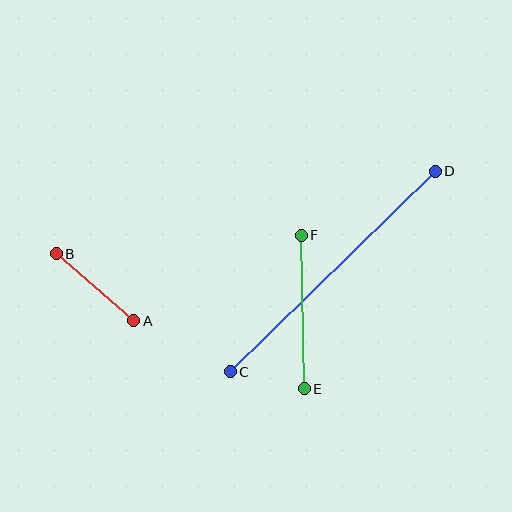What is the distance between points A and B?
The distance is approximately 103 pixels.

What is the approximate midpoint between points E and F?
The midpoint is at approximately (303, 312) pixels.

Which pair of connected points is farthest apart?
Points C and D are farthest apart.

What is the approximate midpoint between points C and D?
The midpoint is at approximately (333, 271) pixels.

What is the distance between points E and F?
The distance is approximately 153 pixels.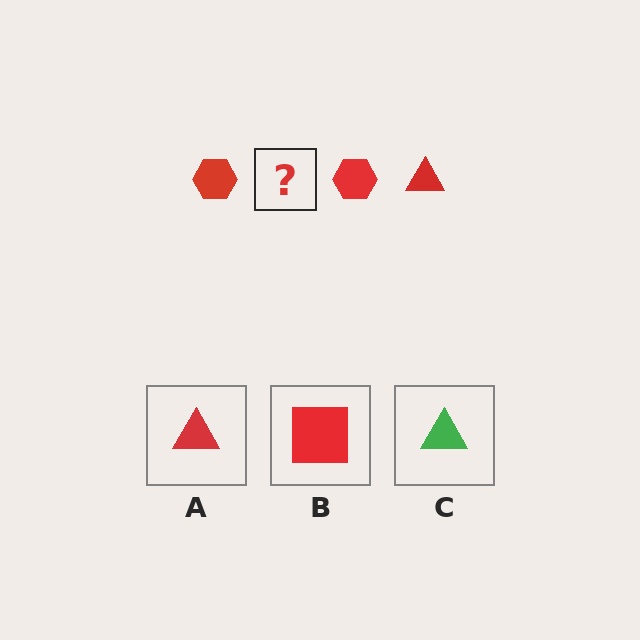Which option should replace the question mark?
Option A.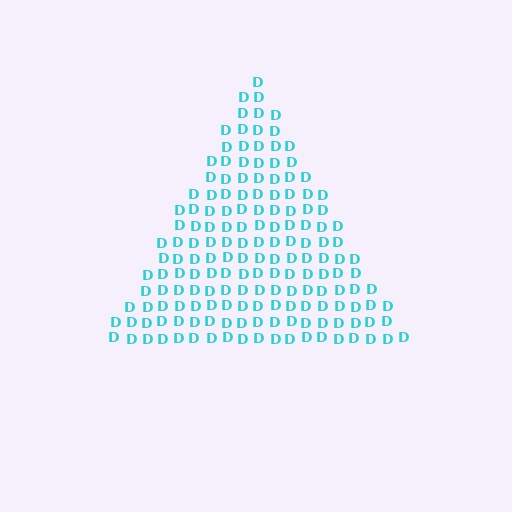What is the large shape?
The large shape is a triangle.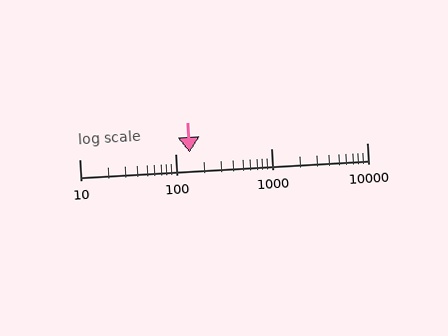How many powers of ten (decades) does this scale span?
The scale spans 3 decades, from 10 to 10000.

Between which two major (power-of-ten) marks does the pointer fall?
The pointer is between 100 and 1000.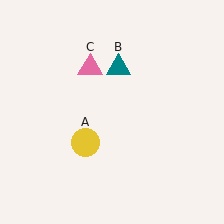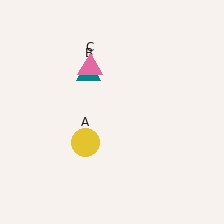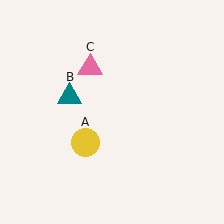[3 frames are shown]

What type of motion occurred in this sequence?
The teal triangle (object B) rotated counterclockwise around the center of the scene.